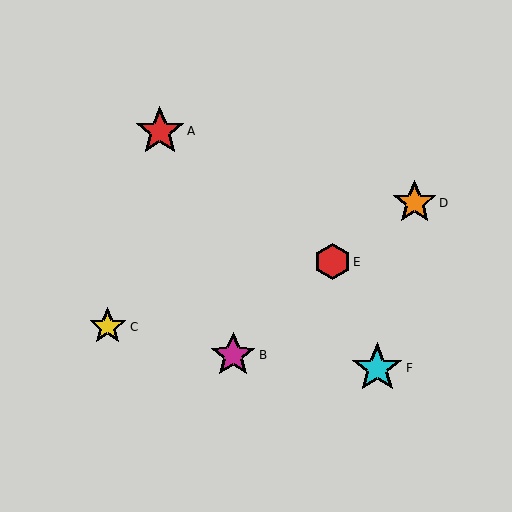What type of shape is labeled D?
Shape D is an orange star.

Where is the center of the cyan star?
The center of the cyan star is at (377, 368).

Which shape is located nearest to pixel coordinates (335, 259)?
The red hexagon (labeled E) at (332, 262) is nearest to that location.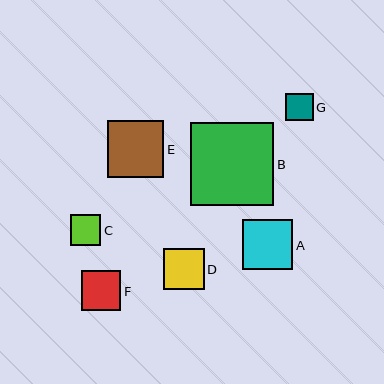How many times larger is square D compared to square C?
Square D is approximately 1.3 times the size of square C.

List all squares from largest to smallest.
From largest to smallest: B, E, A, D, F, C, G.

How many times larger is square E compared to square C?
Square E is approximately 1.9 times the size of square C.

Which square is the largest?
Square B is the largest with a size of approximately 83 pixels.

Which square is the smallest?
Square G is the smallest with a size of approximately 28 pixels.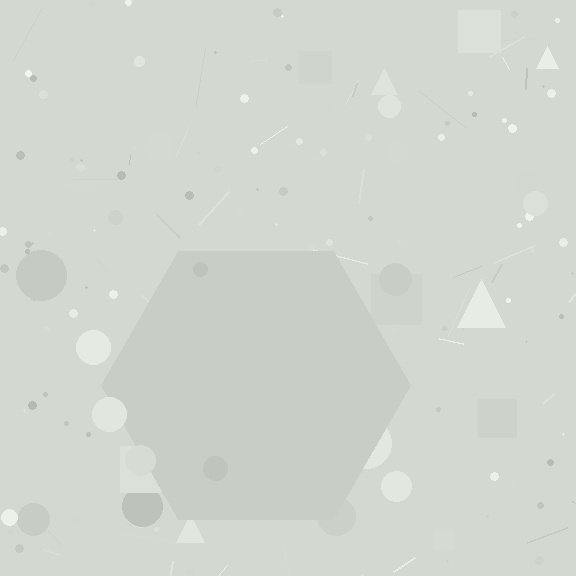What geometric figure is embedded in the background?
A hexagon is embedded in the background.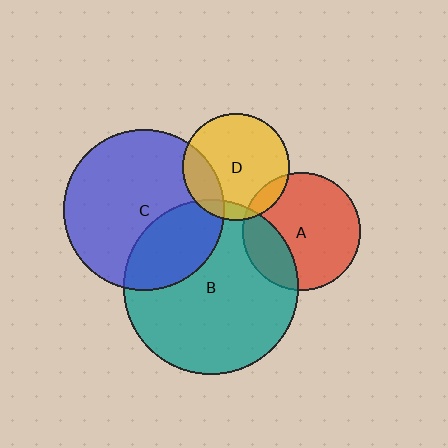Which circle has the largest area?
Circle B (teal).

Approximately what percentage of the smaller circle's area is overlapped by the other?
Approximately 25%.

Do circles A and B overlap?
Yes.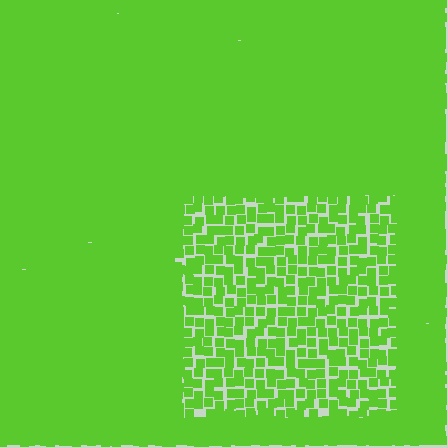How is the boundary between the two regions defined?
The boundary is defined by a change in element density (approximately 2.3x ratio). All elements are the same color, size, and shape.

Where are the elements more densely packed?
The elements are more densely packed outside the rectangle boundary.